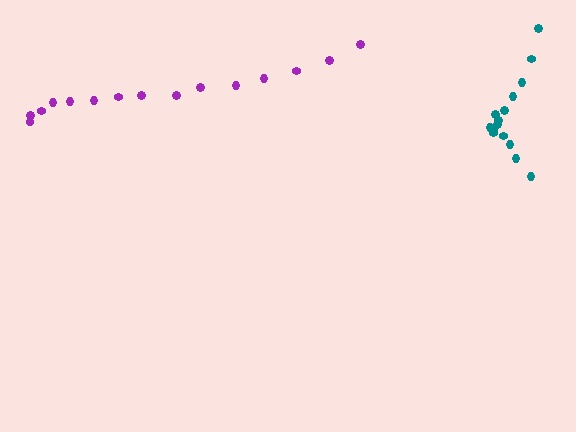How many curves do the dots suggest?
There are 2 distinct paths.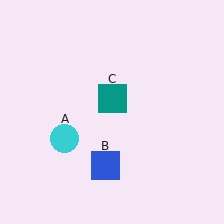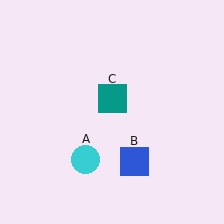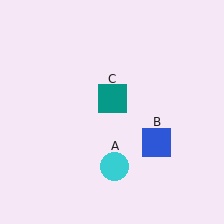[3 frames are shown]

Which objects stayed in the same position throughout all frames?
Teal square (object C) remained stationary.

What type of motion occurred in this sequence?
The cyan circle (object A), blue square (object B) rotated counterclockwise around the center of the scene.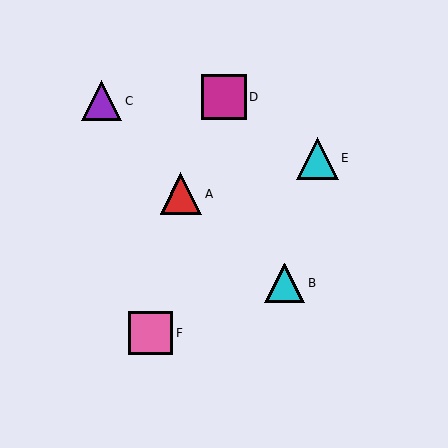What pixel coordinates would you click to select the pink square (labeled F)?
Click at (151, 333) to select the pink square F.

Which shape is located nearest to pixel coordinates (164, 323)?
The pink square (labeled F) at (151, 333) is nearest to that location.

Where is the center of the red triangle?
The center of the red triangle is at (181, 194).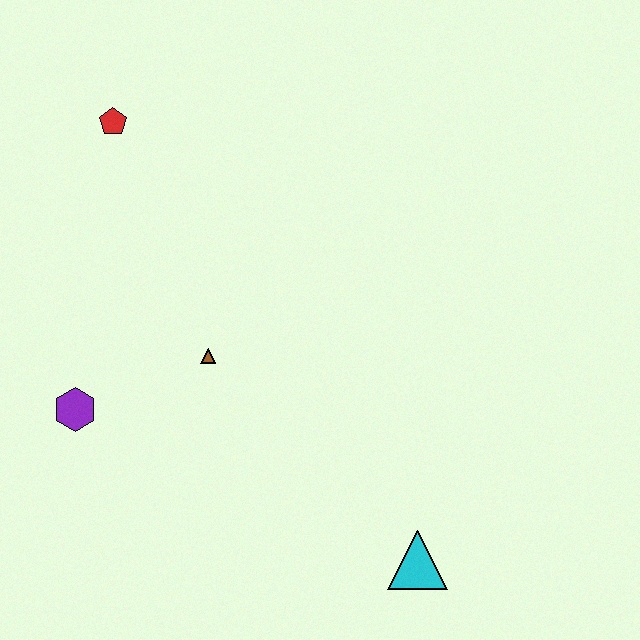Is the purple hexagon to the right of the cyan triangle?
No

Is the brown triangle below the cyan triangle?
No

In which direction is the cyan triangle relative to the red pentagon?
The cyan triangle is below the red pentagon.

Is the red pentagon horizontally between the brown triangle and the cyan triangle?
No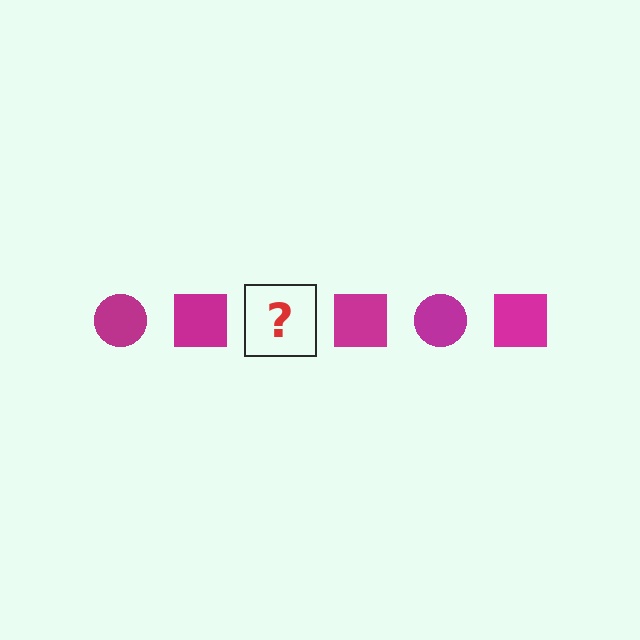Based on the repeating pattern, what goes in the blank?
The blank should be a magenta circle.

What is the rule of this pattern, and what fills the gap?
The rule is that the pattern cycles through circle, square shapes in magenta. The gap should be filled with a magenta circle.